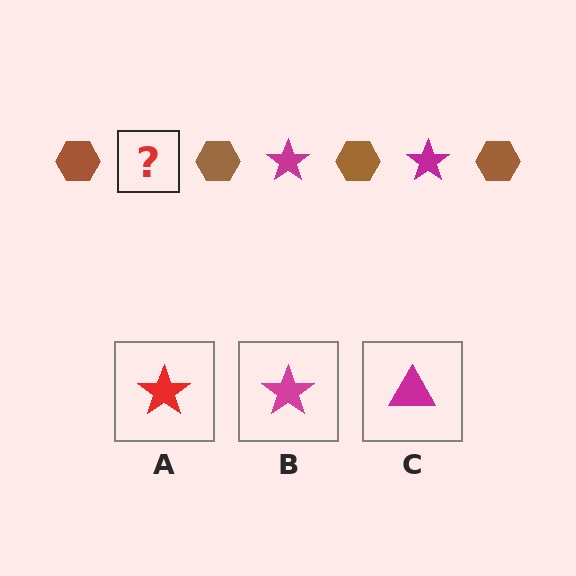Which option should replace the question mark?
Option B.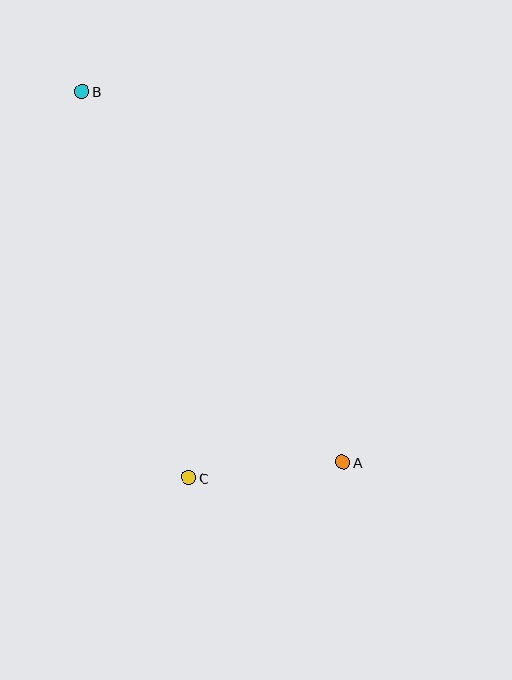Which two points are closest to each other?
Points A and C are closest to each other.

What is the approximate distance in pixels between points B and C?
The distance between B and C is approximately 401 pixels.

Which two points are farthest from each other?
Points A and B are farthest from each other.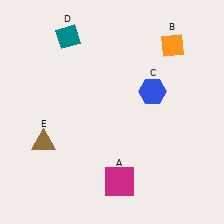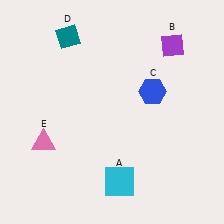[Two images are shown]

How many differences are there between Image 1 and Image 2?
There are 3 differences between the two images.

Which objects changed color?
A changed from magenta to cyan. B changed from orange to purple. E changed from brown to pink.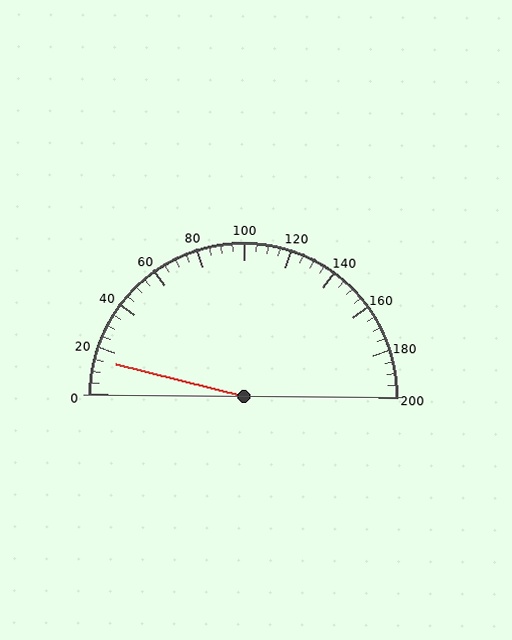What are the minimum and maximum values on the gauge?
The gauge ranges from 0 to 200.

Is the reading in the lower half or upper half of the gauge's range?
The reading is in the lower half of the range (0 to 200).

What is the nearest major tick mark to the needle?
The nearest major tick mark is 20.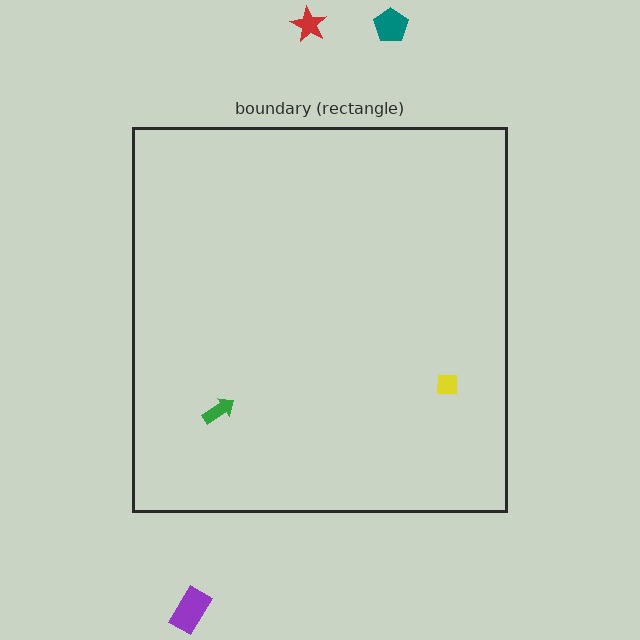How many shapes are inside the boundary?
2 inside, 3 outside.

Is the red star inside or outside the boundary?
Outside.